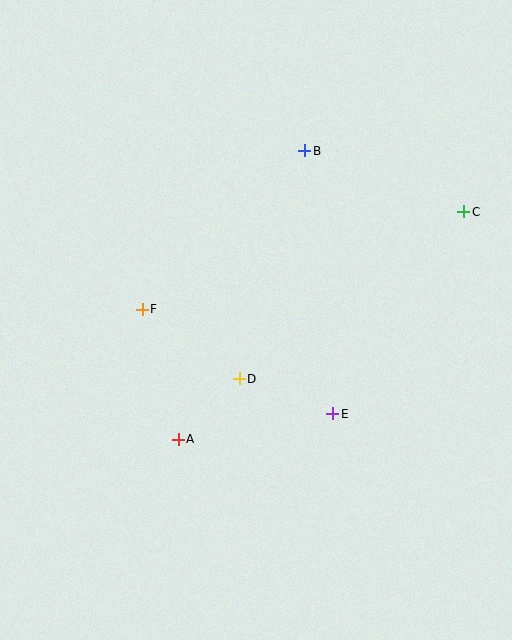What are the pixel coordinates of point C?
Point C is at (464, 212).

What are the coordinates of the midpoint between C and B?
The midpoint between C and B is at (384, 181).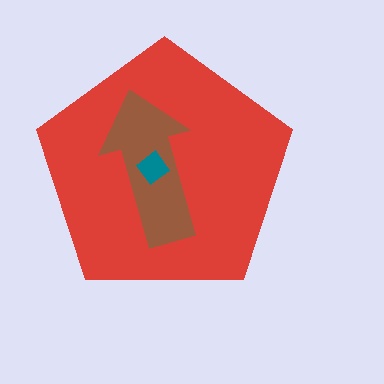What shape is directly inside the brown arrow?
The teal diamond.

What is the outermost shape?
The red pentagon.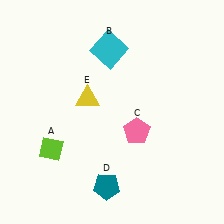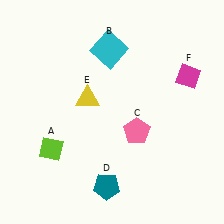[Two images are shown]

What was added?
A magenta diamond (F) was added in Image 2.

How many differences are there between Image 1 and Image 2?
There is 1 difference between the two images.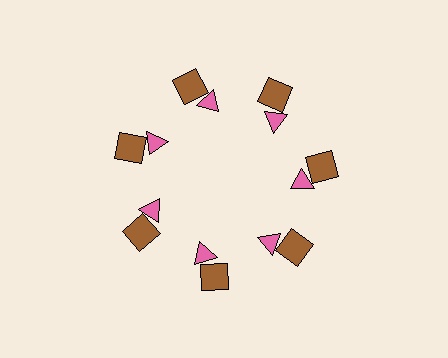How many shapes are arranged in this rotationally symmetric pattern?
There are 14 shapes, arranged in 7 groups of 2.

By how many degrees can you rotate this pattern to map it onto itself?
The pattern maps onto itself every 51 degrees of rotation.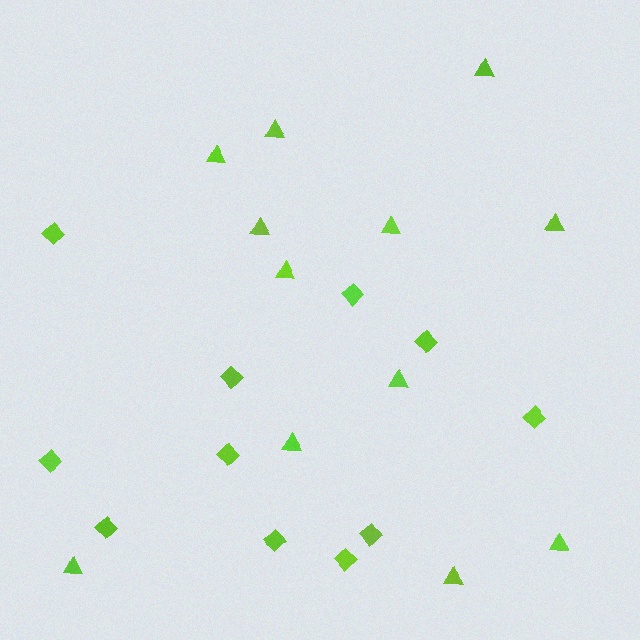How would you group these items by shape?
There are 2 groups: one group of triangles (12) and one group of diamonds (11).